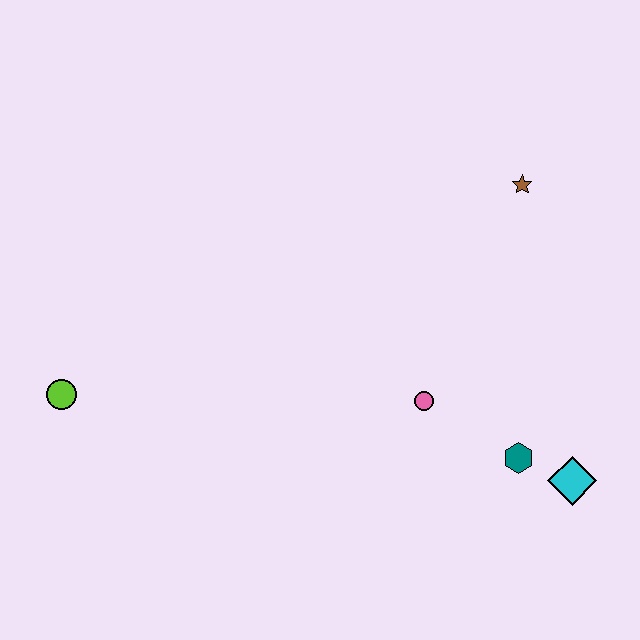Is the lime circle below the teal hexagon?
No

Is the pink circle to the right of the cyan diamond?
No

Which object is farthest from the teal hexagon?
The lime circle is farthest from the teal hexagon.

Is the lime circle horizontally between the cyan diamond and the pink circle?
No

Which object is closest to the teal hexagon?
The cyan diamond is closest to the teal hexagon.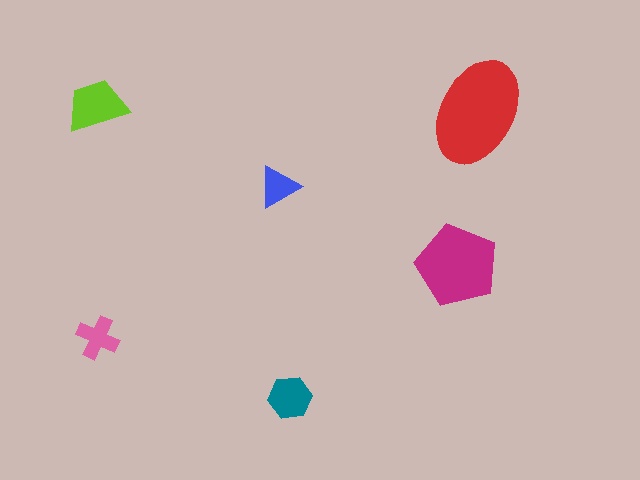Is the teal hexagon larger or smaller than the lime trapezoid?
Smaller.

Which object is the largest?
The red ellipse.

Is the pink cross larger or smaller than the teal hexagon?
Smaller.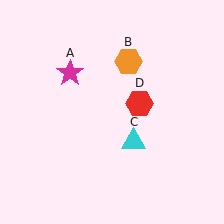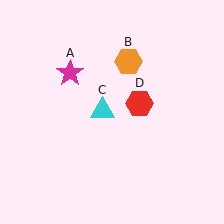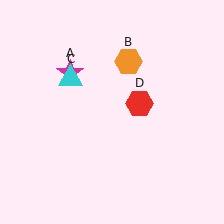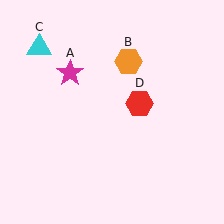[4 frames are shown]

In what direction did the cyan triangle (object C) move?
The cyan triangle (object C) moved up and to the left.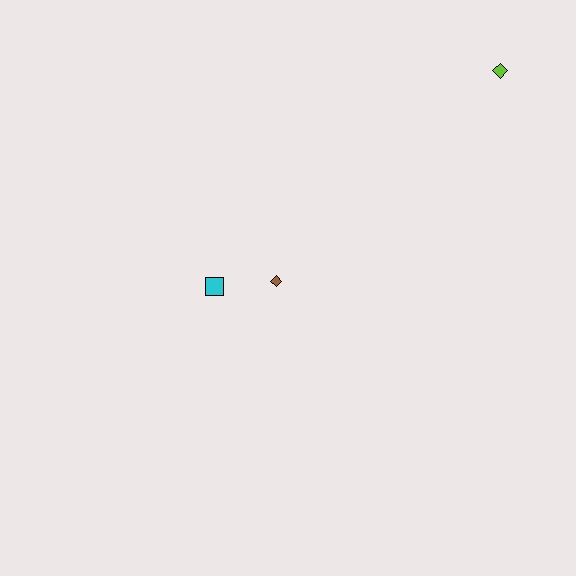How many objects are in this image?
There are 3 objects.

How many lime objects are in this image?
There is 1 lime object.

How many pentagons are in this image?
There are no pentagons.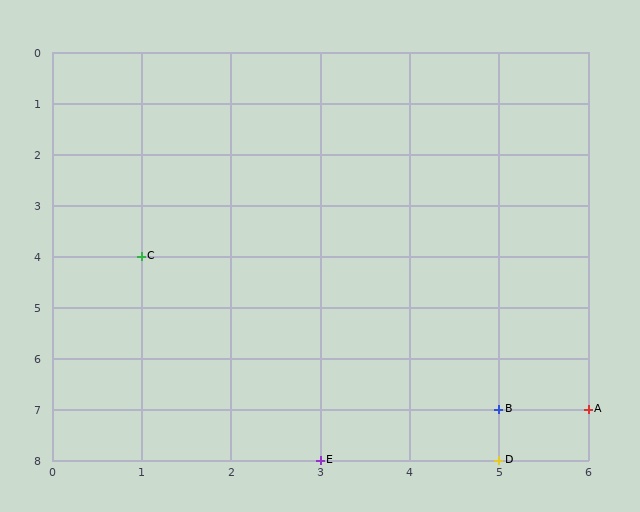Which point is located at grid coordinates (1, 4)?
Point C is at (1, 4).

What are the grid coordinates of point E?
Point E is at grid coordinates (3, 8).